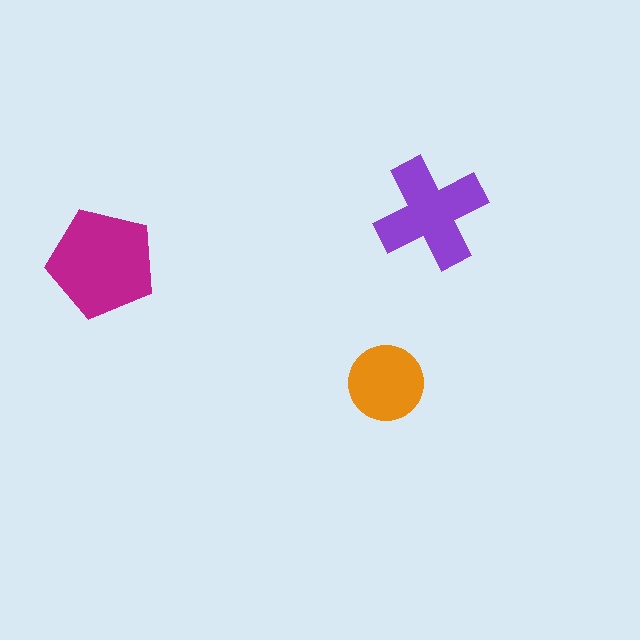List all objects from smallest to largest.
The orange circle, the purple cross, the magenta pentagon.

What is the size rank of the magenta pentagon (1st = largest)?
1st.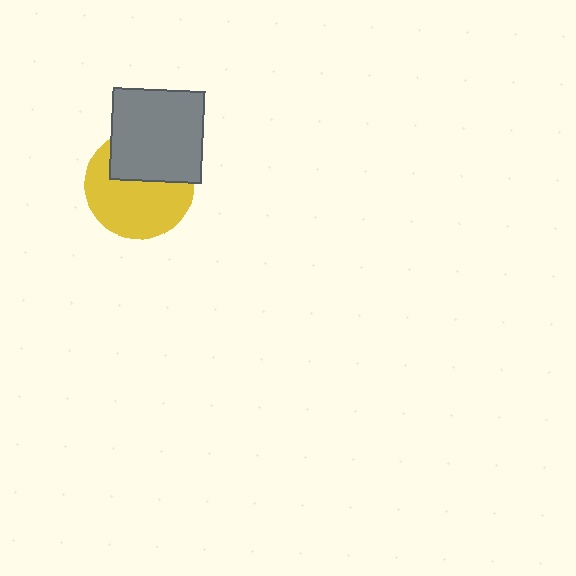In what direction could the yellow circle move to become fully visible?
The yellow circle could move down. That would shift it out from behind the gray square entirely.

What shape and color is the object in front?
The object in front is a gray square.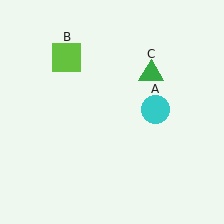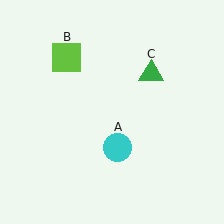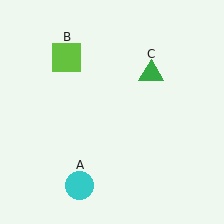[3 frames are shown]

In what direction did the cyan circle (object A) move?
The cyan circle (object A) moved down and to the left.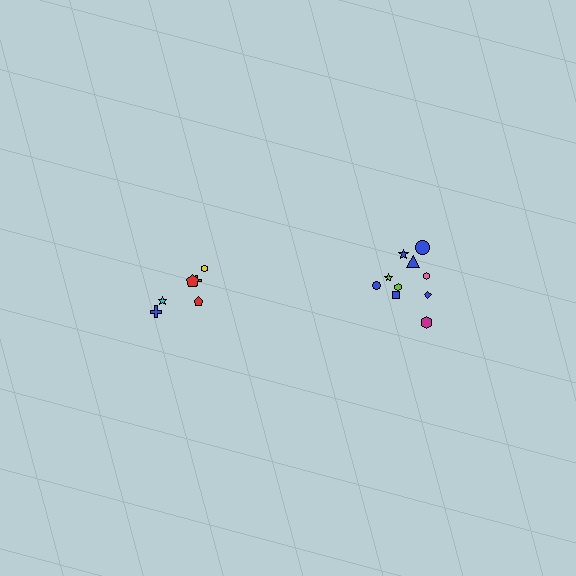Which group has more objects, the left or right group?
The right group.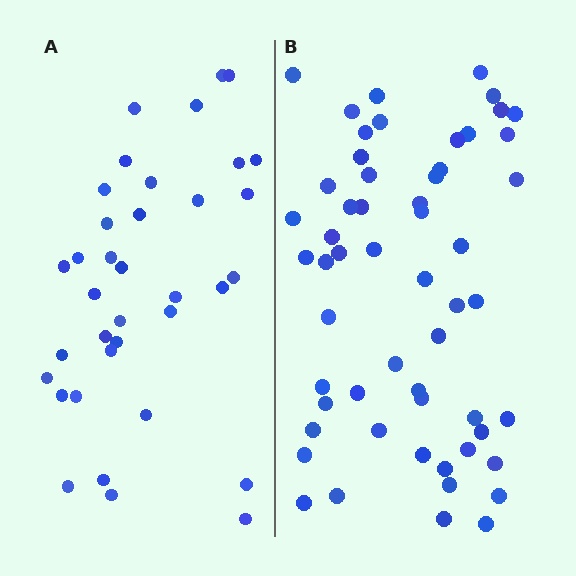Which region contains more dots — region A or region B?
Region B (the right region) has more dots.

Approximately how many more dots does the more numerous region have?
Region B has approximately 20 more dots than region A.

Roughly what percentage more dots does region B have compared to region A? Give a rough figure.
About 55% more.